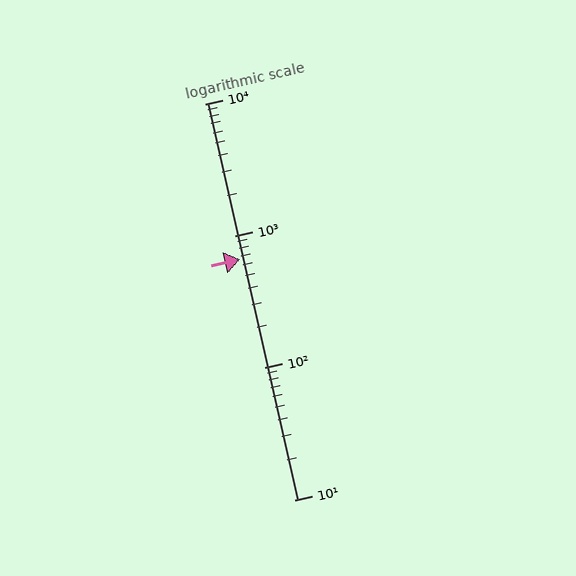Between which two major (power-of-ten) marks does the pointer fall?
The pointer is between 100 and 1000.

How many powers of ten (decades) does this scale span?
The scale spans 3 decades, from 10 to 10000.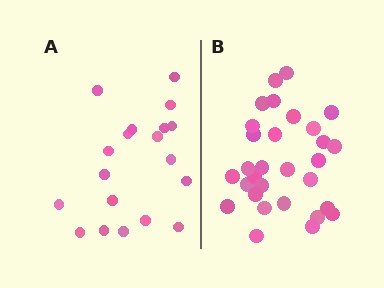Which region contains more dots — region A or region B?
Region B (the right region) has more dots.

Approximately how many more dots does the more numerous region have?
Region B has roughly 12 or so more dots than region A.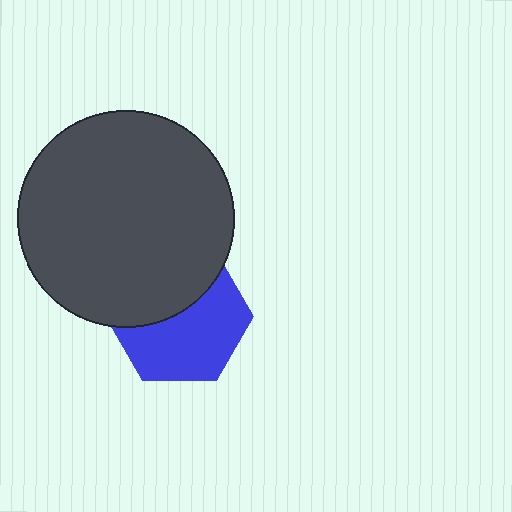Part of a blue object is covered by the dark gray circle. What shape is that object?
It is a hexagon.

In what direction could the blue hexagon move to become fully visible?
The blue hexagon could move down. That would shift it out from behind the dark gray circle entirely.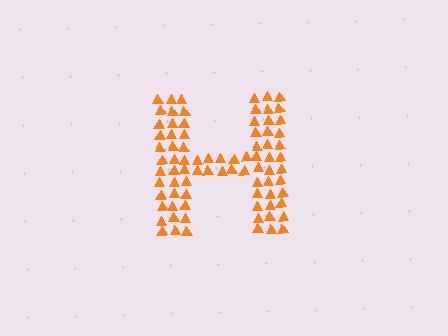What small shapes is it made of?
It is made of small triangles.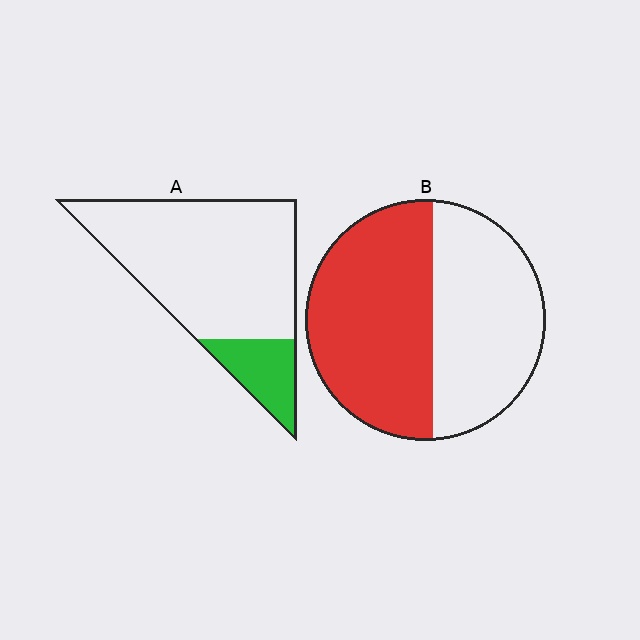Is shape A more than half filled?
No.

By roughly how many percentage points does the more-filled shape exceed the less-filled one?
By roughly 35 percentage points (B over A).